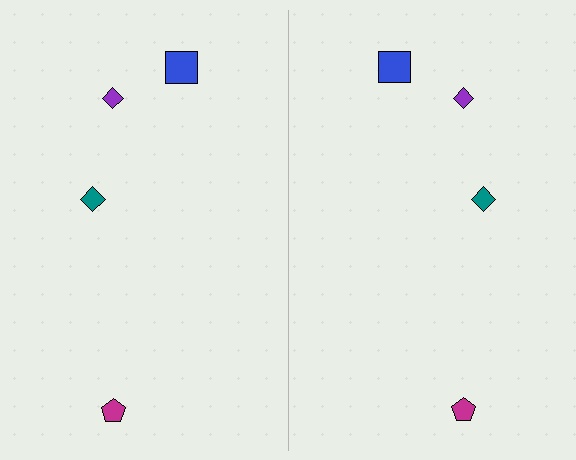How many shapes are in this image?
There are 8 shapes in this image.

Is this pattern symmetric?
Yes, this pattern has bilateral (reflection) symmetry.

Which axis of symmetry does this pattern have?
The pattern has a vertical axis of symmetry running through the center of the image.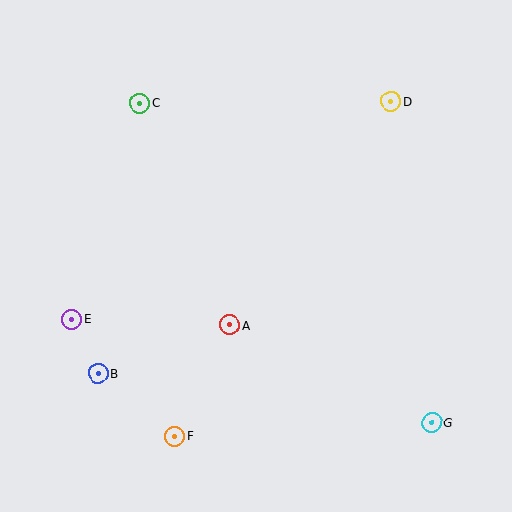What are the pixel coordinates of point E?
Point E is at (72, 319).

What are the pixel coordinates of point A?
Point A is at (230, 325).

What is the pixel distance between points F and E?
The distance between F and E is 156 pixels.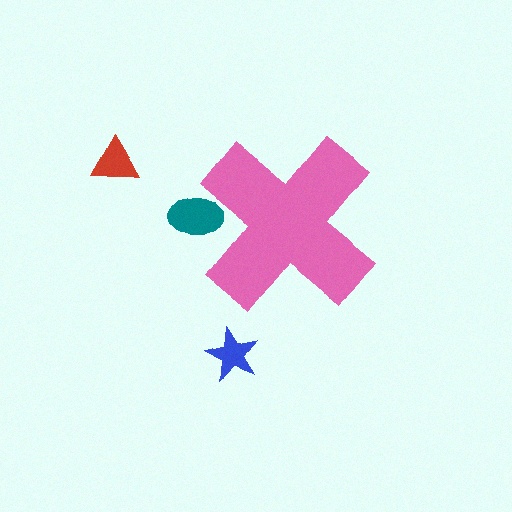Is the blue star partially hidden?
No, the blue star is fully visible.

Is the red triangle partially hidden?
No, the red triangle is fully visible.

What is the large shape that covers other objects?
A pink cross.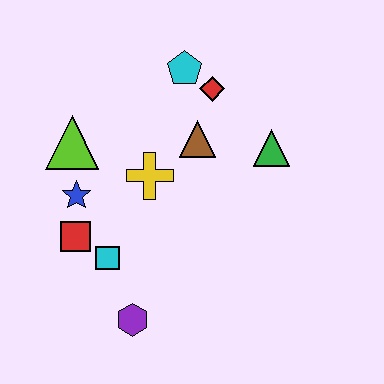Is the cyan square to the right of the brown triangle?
No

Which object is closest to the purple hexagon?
The cyan square is closest to the purple hexagon.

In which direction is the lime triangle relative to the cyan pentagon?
The lime triangle is to the left of the cyan pentagon.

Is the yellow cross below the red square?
No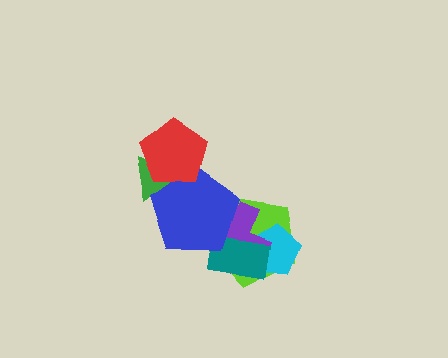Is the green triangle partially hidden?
Yes, it is partially covered by another shape.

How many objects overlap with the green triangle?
2 objects overlap with the green triangle.